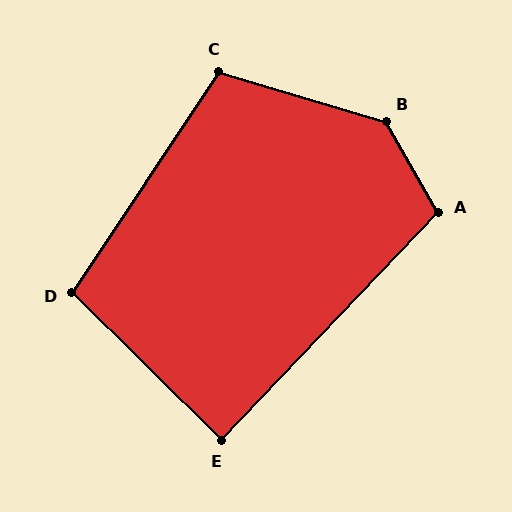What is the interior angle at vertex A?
Approximately 107 degrees (obtuse).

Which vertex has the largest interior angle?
B, at approximately 136 degrees.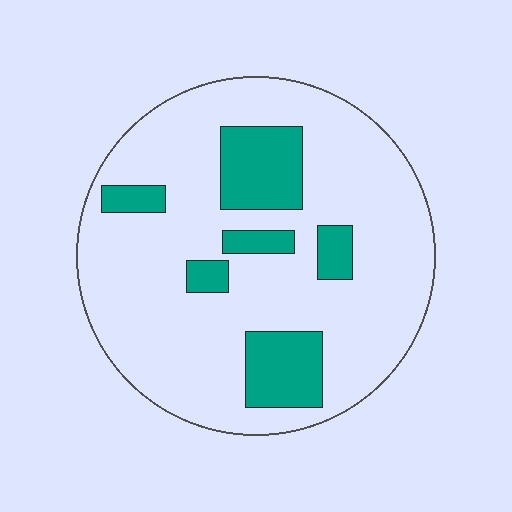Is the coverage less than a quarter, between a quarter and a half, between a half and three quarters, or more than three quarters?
Less than a quarter.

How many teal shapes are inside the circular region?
6.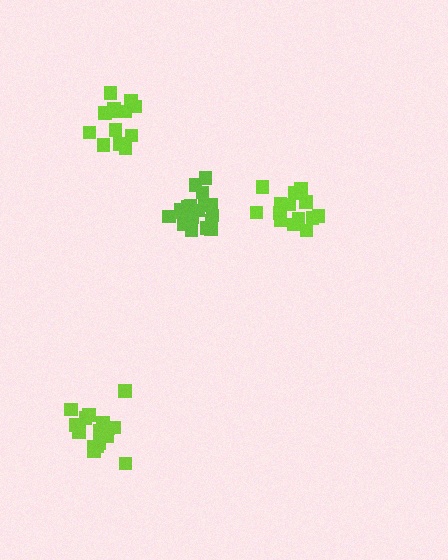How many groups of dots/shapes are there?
There are 4 groups.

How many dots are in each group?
Group 1: 14 dots, Group 2: 19 dots, Group 3: 14 dots, Group 4: 17 dots (64 total).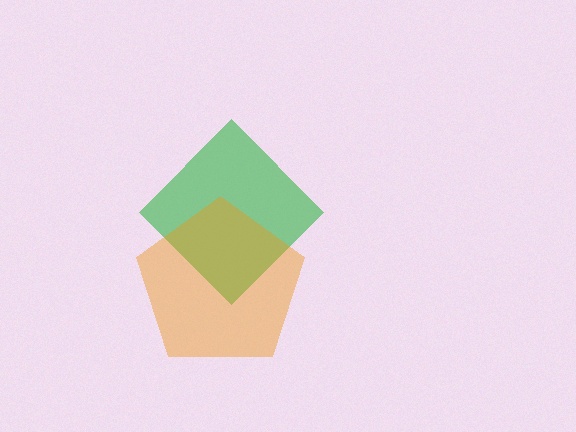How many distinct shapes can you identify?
There are 2 distinct shapes: a green diamond, an orange pentagon.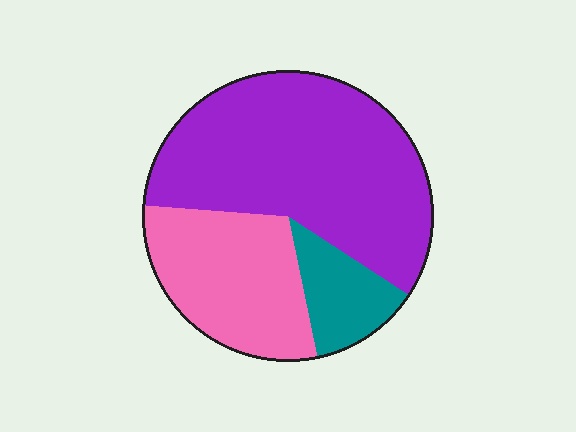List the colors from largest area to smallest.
From largest to smallest: purple, pink, teal.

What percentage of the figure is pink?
Pink covers 29% of the figure.